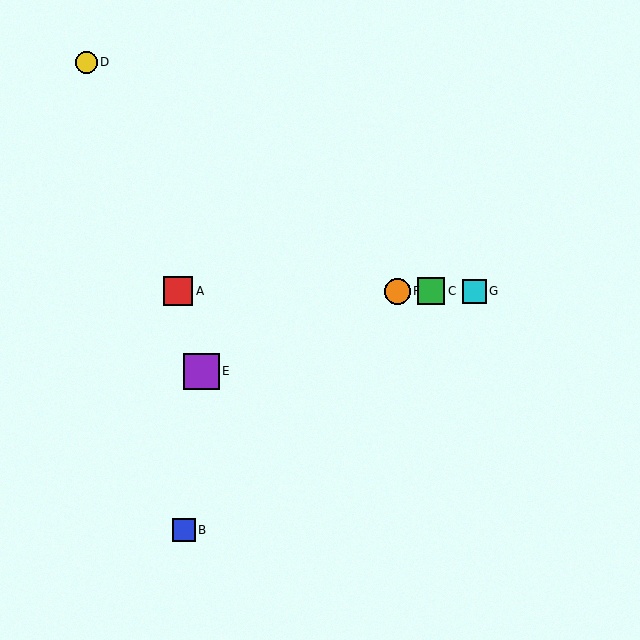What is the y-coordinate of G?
Object G is at y≈291.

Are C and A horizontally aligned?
Yes, both are at y≈291.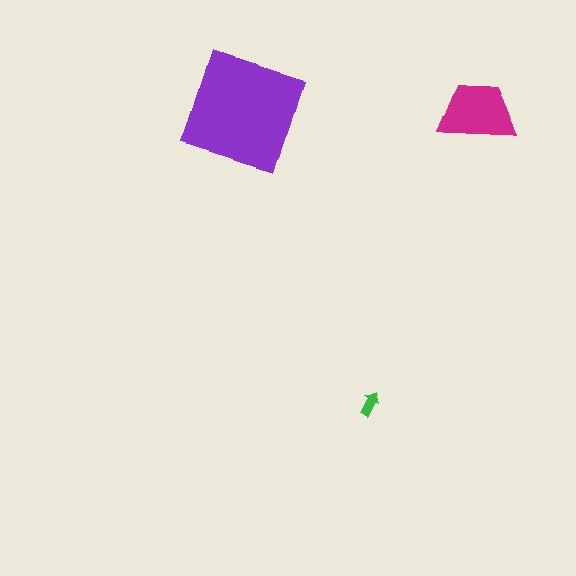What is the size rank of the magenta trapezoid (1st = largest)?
2nd.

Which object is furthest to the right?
The magenta trapezoid is rightmost.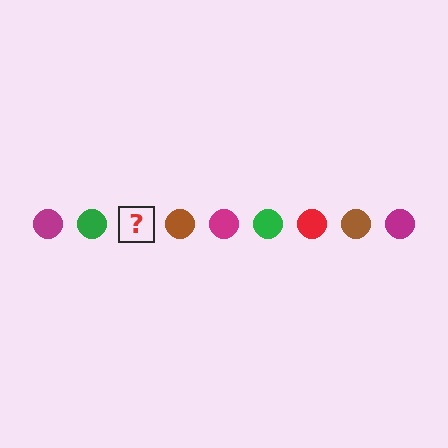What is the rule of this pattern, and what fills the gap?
The rule is that the pattern cycles through magenta, green, red, brown circles. The gap should be filled with a red circle.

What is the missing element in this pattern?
The missing element is a red circle.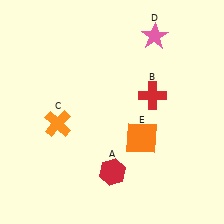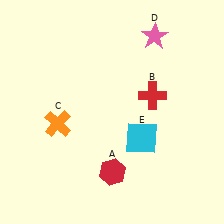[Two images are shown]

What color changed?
The square (E) changed from orange in Image 1 to cyan in Image 2.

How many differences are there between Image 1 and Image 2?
There is 1 difference between the two images.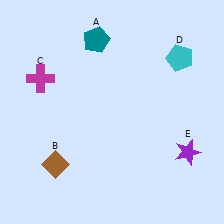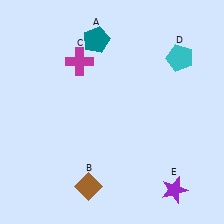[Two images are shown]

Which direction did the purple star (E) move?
The purple star (E) moved down.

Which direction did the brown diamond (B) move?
The brown diamond (B) moved right.